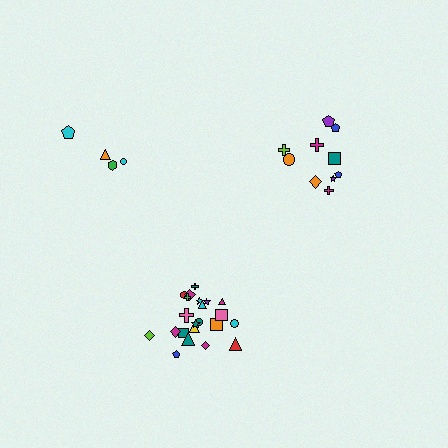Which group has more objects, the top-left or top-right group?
The top-right group.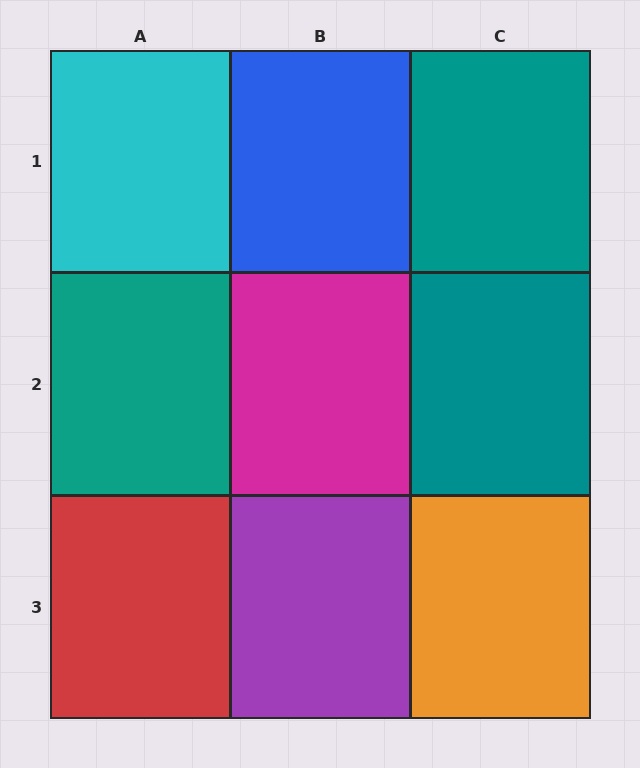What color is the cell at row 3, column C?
Orange.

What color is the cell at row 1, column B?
Blue.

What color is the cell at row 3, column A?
Red.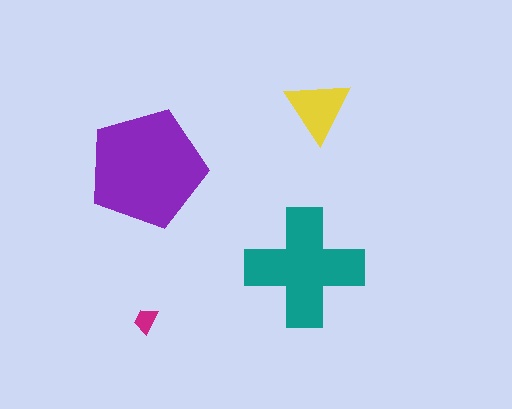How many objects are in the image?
There are 4 objects in the image.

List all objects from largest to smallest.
The purple pentagon, the teal cross, the yellow triangle, the magenta trapezoid.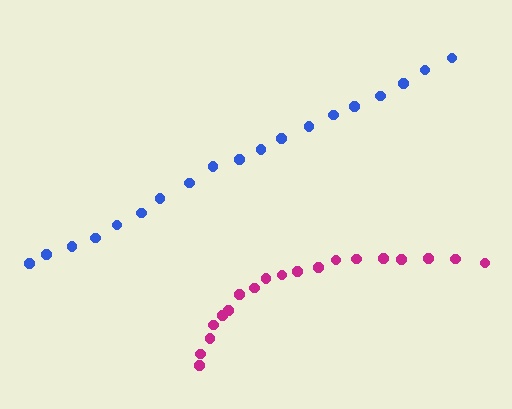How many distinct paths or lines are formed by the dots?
There are 2 distinct paths.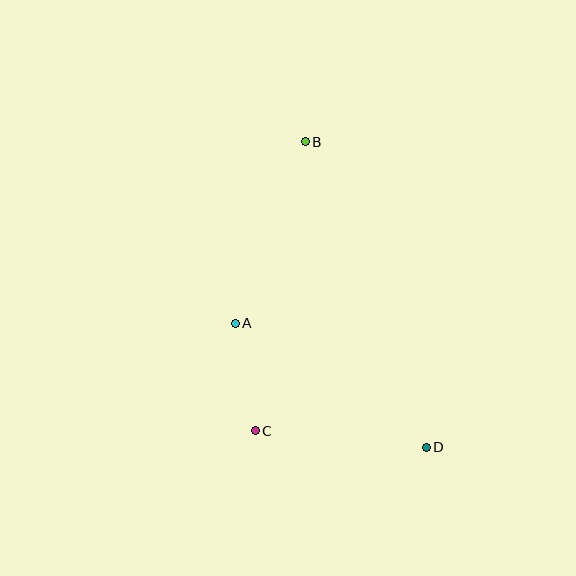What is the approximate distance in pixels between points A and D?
The distance between A and D is approximately 228 pixels.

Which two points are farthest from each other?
Points B and D are farthest from each other.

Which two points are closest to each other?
Points A and C are closest to each other.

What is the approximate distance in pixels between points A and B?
The distance between A and B is approximately 195 pixels.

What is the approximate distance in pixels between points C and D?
The distance between C and D is approximately 172 pixels.